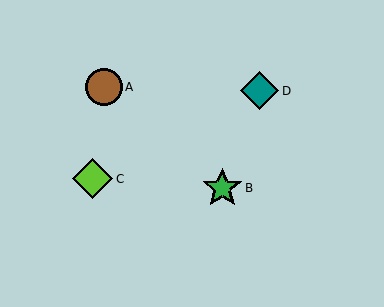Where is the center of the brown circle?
The center of the brown circle is at (104, 87).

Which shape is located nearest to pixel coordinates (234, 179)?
The green star (labeled B) at (222, 188) is nearest to that location.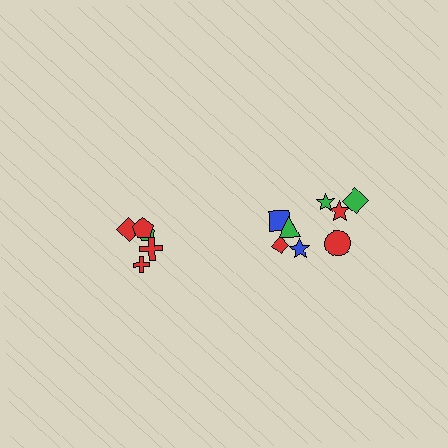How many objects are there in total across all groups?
There are 13 objects.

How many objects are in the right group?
There are 8 objects.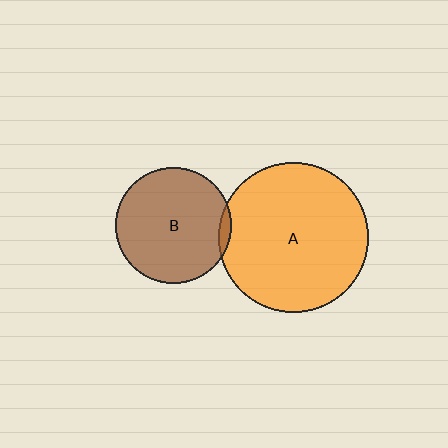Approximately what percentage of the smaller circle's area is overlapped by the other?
Approximately 5%.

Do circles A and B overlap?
Yes.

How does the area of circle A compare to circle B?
Approximately 1.7 times.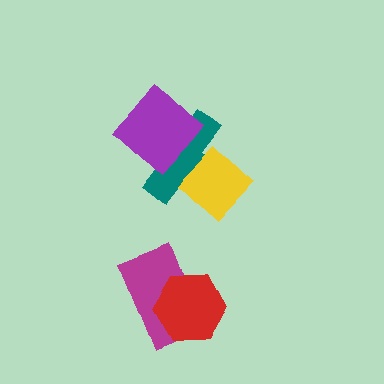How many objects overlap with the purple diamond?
1 object overlaps with the purple diamond.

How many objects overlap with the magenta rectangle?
1 object overlaps with the magenta rectangle.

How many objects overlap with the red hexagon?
1 object overlaps with the red hexagon.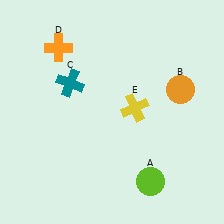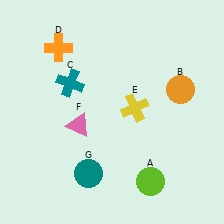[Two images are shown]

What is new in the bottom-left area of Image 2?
A pink triangle (F) was added in the bottom-left area of Image 2.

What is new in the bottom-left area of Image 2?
A teal circle (G) was added in the bottom-left area of Image 2.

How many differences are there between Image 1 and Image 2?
There are 2 differences between the two images.